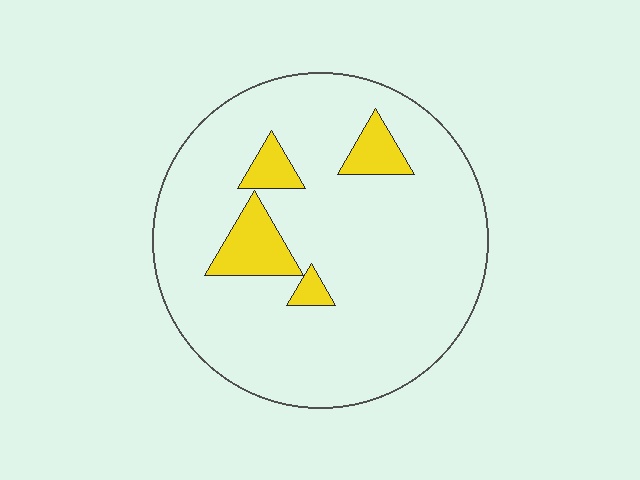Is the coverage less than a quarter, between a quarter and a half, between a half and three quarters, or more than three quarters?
Less than a quarter.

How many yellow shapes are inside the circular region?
4.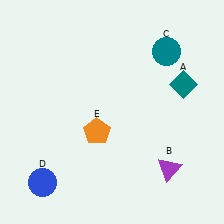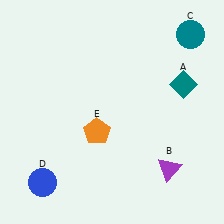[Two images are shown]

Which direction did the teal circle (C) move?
The teal circle (C) moved right.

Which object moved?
The teal circle (C) moved right.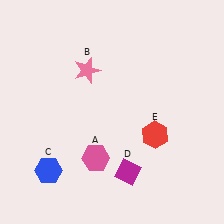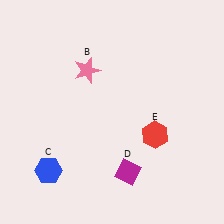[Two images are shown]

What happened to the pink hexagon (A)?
The pink hexagon (A) was removed in Image 2. It was in the bottom-left area of Image 1.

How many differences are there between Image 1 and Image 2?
There is 1 difference between the two images.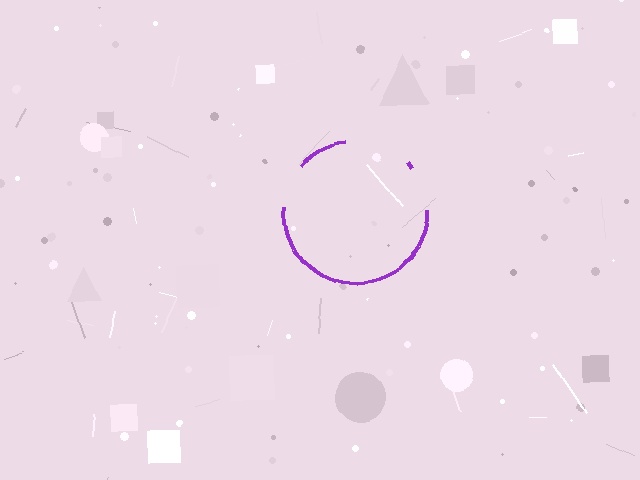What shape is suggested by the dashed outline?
The dashed outline suggests a circle.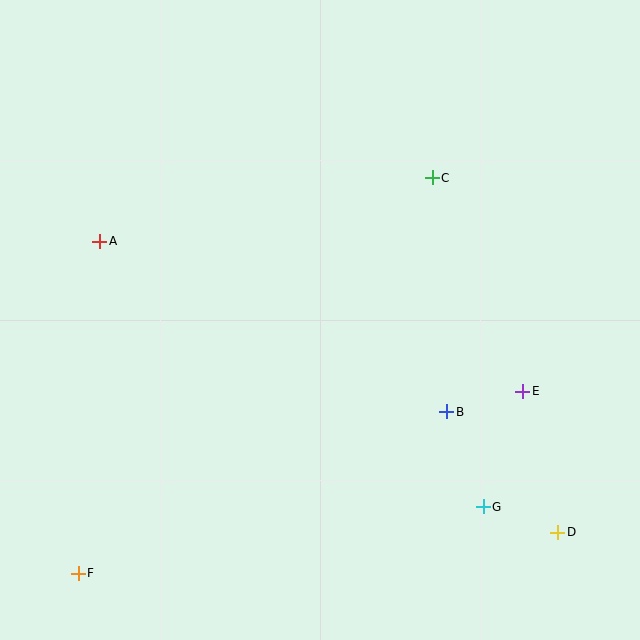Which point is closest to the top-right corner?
Point C is closest to the top-right corner.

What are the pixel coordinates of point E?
Point E is at (523, 391).